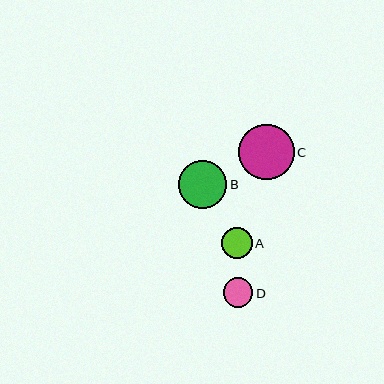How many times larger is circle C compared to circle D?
Circle C is approximately 1.9 times the size of circle D.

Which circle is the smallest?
Circle D is the smallest with a size of approximately 30 pixels.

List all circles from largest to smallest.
From largest to smallest: C, B, A, D.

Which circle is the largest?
Circle C is the largest with a size of approximately 55 pixels.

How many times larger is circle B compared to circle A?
Circle B is approximately 1.6 times the size of circle A.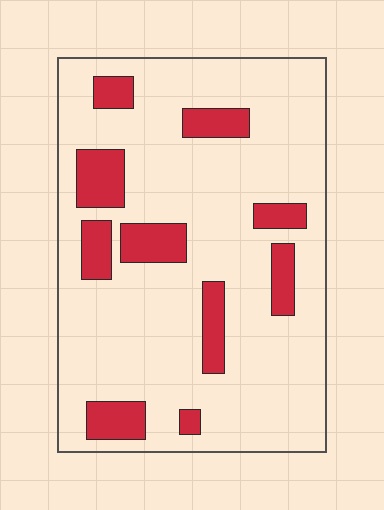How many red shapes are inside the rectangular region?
10.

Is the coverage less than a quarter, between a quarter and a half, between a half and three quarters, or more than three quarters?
Less than a quarter.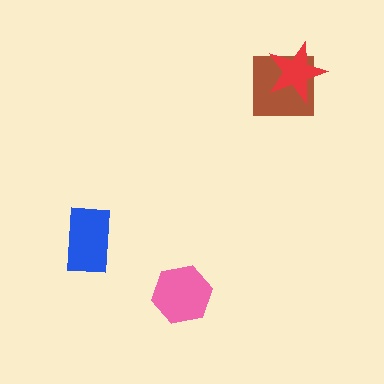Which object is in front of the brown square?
The red star is in front of the brown square.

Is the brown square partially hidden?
Yes, it is partially covered by another shape.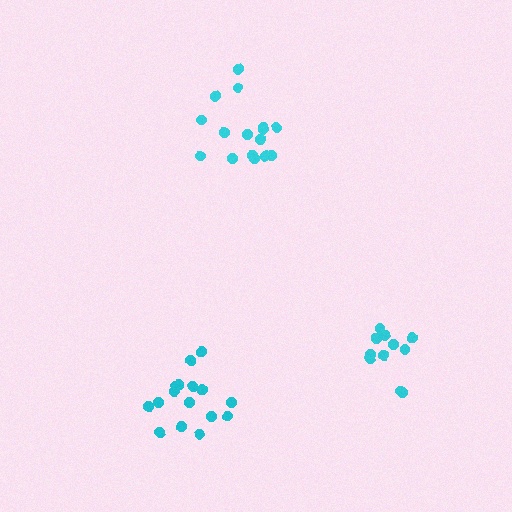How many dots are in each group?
Group 1: 11 dots, Group 2: 16 dots, Group 3: 16 dots (43 total).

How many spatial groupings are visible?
There are 3 spatial groupings.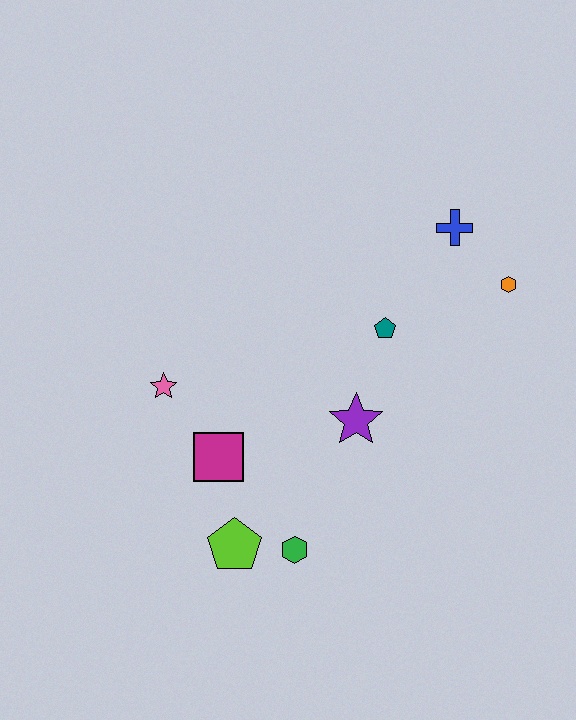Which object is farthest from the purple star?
The blue cross is farthest from the purple star.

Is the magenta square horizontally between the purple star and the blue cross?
No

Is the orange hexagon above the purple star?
Yes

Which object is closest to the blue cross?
The orange hexagon is closest to the blue cross.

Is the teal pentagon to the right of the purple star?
Yes